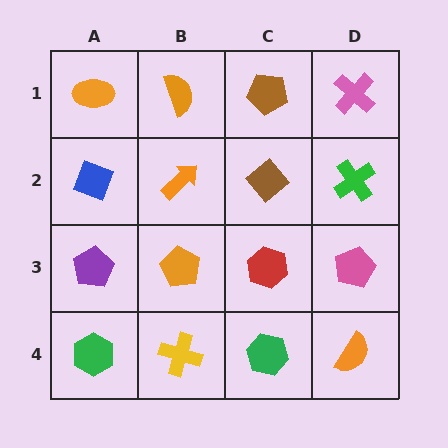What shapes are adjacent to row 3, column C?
A brown diamond (row 2, column C), a green hexagon (row 4, column C), an orange pentagon (row 3, column B), a pink pentagon (row 3, column D).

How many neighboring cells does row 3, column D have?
3.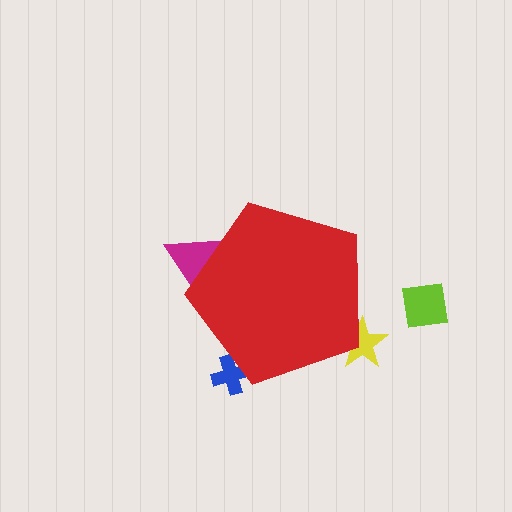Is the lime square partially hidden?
No, the lime square is fully visible.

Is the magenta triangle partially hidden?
Yes, the magenta triangle is partially hidden behind the red pentagon.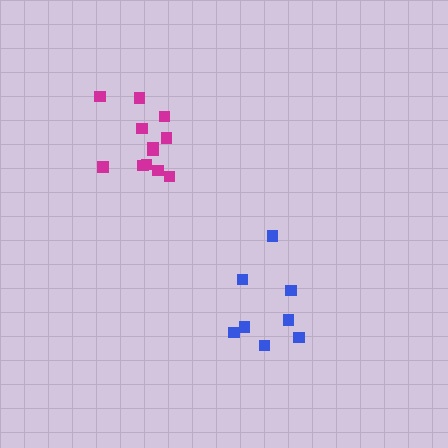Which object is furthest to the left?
The magenta cluster is leftmost.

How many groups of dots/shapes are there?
There are 2 groups.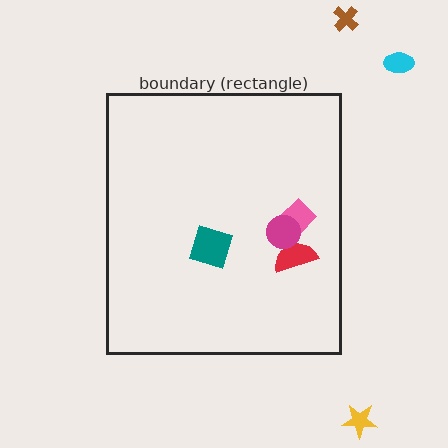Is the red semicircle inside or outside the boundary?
Inside.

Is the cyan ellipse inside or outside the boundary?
Outside.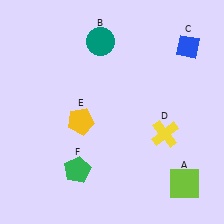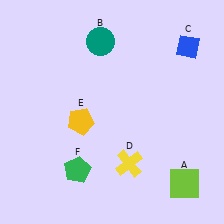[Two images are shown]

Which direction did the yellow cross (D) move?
The yellow cross (D) moved left.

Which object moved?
The yellow cross (D) moved left.